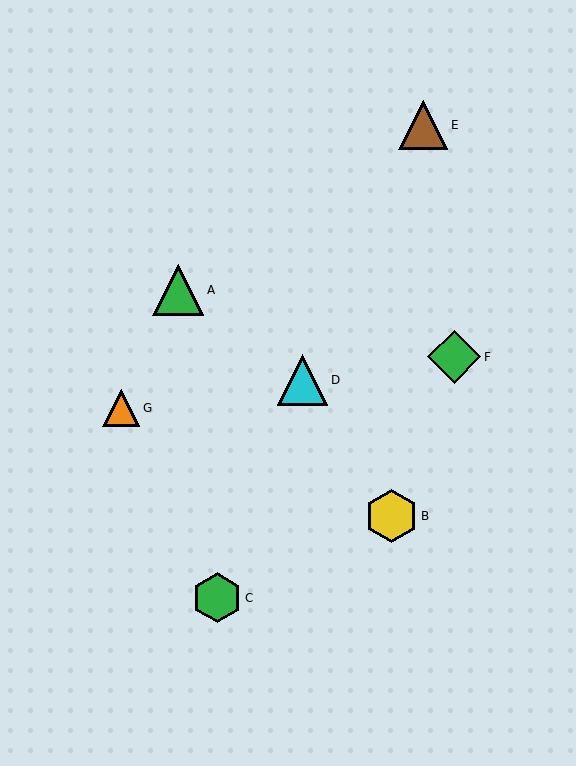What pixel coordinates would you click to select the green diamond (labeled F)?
Click at (454, 357) to select the green diamond F.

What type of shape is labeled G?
Shape G is an orange triangle.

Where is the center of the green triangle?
The center of the green triangle is at (178, 290).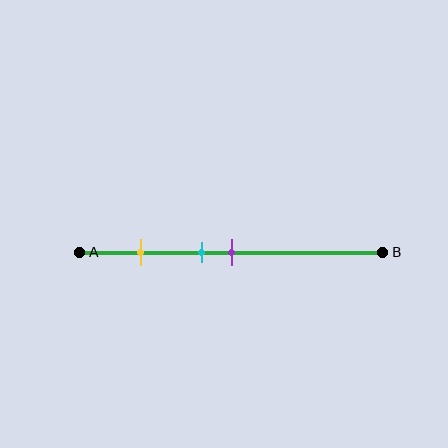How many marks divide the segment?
There are 3 marks dividing the segment.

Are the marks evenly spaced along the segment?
No, the marks are not evenly spaced.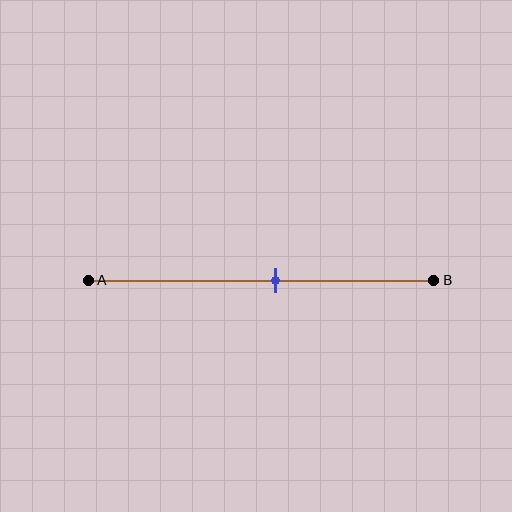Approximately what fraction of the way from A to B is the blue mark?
The blue mark is approximately 55% of the way from A to B.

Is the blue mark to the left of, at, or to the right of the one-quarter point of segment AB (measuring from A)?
The blue mark is to the right of the one-quarter point of segment AB.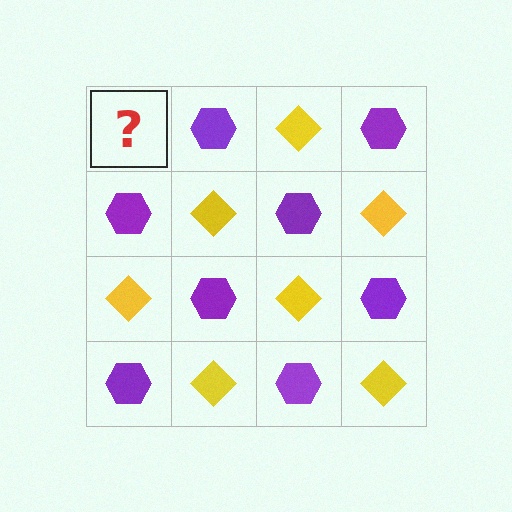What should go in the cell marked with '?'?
The missing cell should contain a yellow diamond.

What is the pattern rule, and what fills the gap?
The rule is that it alternates yellow diamond and purple hexagon in a checkerboard pattern. The gap should be filled with a yellow diamond.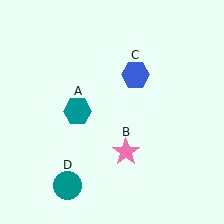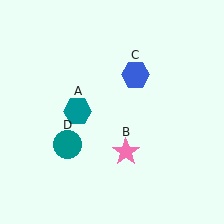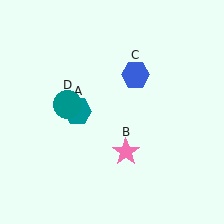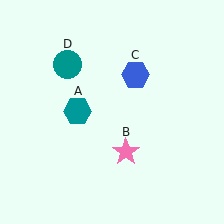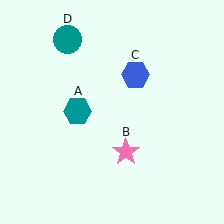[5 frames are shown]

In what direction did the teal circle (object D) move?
The teal circle (object D) moved up.